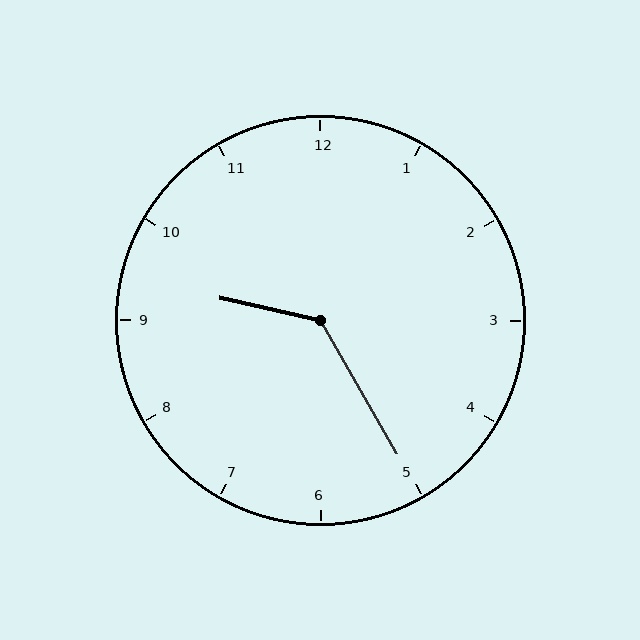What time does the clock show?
9:25.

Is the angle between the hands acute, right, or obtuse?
It is obtuse.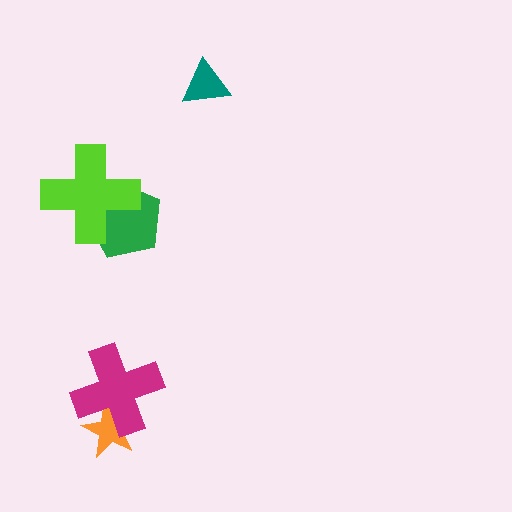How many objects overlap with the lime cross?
1 object overlaps with the lime cross.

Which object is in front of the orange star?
The magenta cross is in front of the orange star.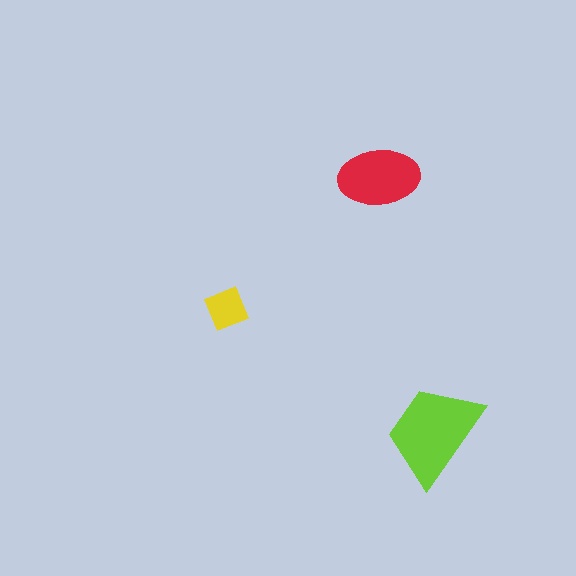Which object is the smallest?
The yellow diamond.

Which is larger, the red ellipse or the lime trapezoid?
The lime trapezoid.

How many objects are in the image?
There are 3 objects in the image.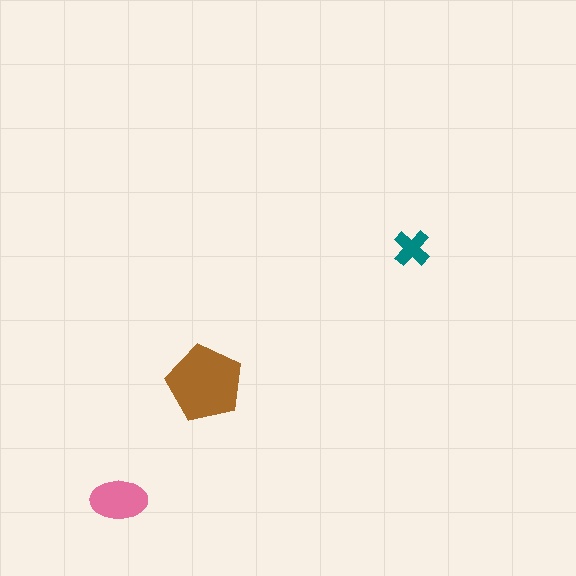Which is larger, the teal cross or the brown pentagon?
The brown pentagon.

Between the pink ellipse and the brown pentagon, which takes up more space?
The brown pentagon.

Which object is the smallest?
The teal cross.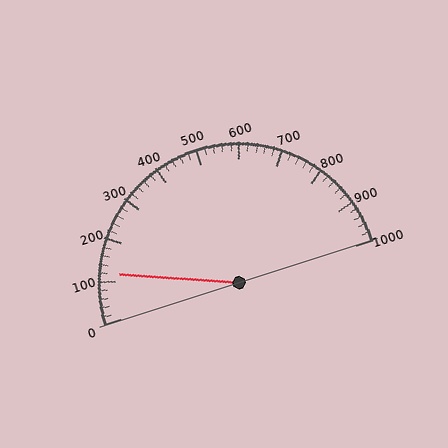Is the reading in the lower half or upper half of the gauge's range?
The reading is in the lower half of the range (0 to 1000).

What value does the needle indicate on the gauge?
The needle indicates approximately 120.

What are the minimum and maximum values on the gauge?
The gauge ranges from 0 to 1000.